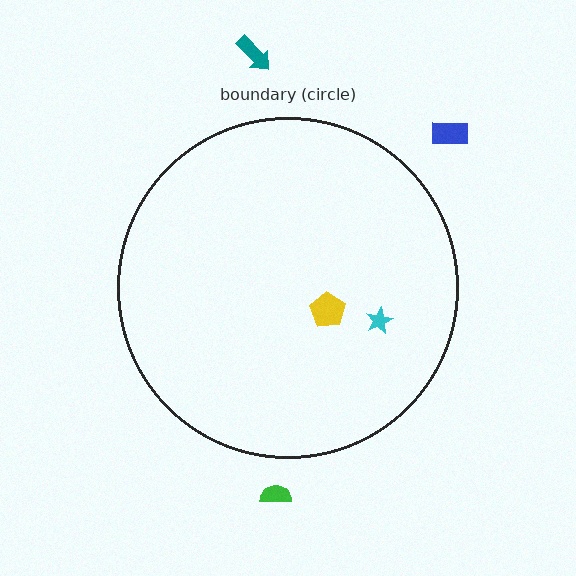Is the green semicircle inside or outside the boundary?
Outside.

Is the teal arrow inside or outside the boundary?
Outside.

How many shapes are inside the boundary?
2 inside, 3 outside.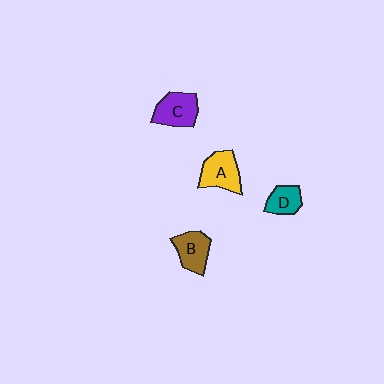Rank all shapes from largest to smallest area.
From largest to smallest: A (yellow), C (purple), B (brown), D (teal).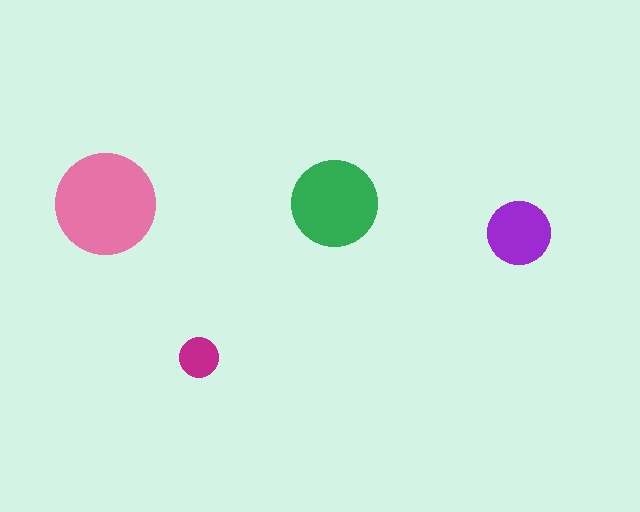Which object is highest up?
The green circle is topmost.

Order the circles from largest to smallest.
the pink one, the green one, the purple one, the magenta one.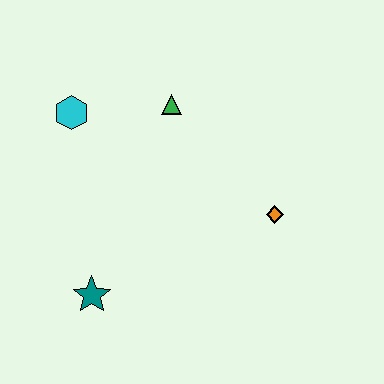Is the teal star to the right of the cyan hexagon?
Yes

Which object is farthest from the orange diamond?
The cyan hexagon is farthest from the orange diamond.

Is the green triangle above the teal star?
Yes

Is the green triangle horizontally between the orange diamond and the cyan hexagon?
Yes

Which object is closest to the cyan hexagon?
The green triangle is closest to the cyan hexagon.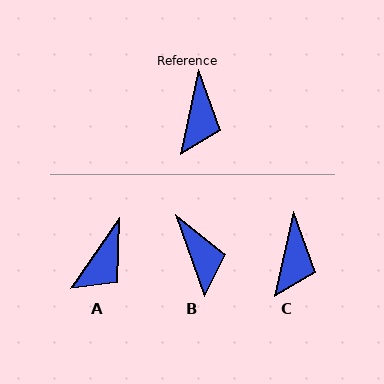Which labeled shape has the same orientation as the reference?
C.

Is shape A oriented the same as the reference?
No, it is off by about 22 degrees.